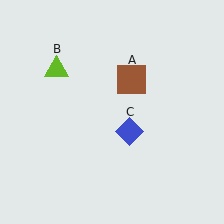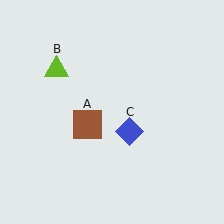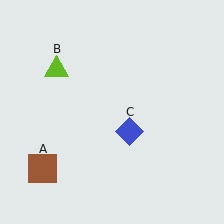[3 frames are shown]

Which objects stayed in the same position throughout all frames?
Lime triangle (object B) and blue diamond (object C) remained stationary.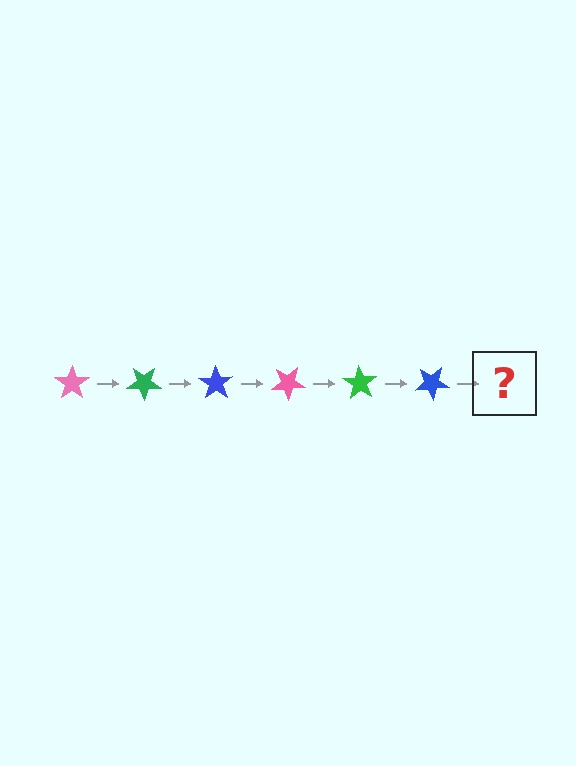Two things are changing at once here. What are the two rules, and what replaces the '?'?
The two rules are that it rotates 35 degrees each step and the color cycles through pink, green, and blue. The '?' should be a pink star, rotated 210 degrees from the start.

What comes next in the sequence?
The next element should be a pink star, rotated 210 degrees from the start.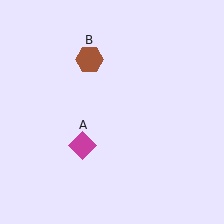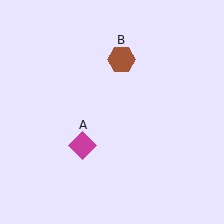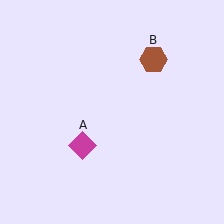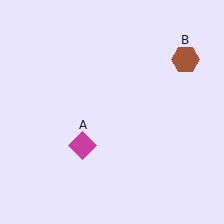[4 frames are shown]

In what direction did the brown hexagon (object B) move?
The brown hexagon (object B) moved right.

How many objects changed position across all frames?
1 object changed position: brown hexagon (object B).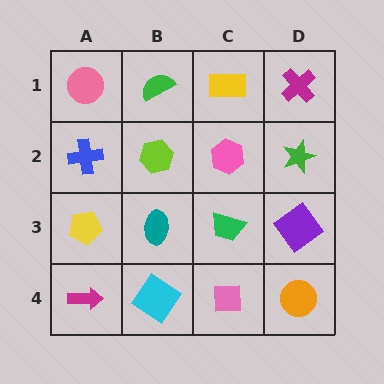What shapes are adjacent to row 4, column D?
A purple diamond (row 3, column D), a pink square (row 4, column C).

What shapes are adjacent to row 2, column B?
A green semicircle (row 1, column B), a teal ellipse (row 3, column B), a blue cross (row 2, column A), a pink hexagon (row 2, column C).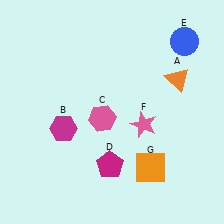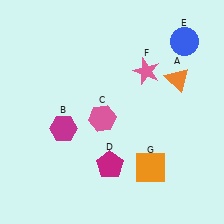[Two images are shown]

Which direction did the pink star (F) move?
The pink star (F) moved up.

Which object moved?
The pink star (F) moved up.